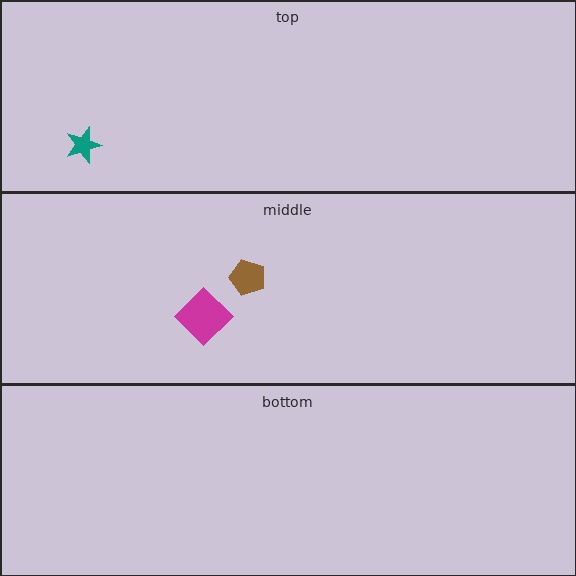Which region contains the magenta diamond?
The middle region.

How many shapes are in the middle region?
2.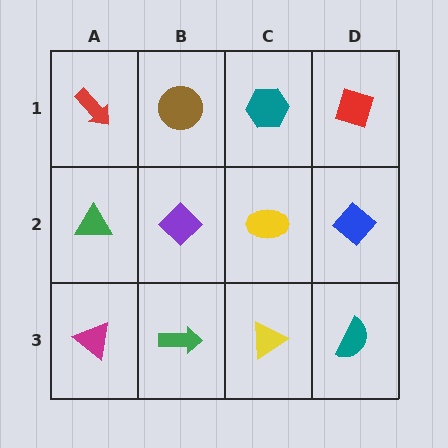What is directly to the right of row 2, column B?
A yellow ellipse.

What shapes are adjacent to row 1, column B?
A purple diamond (row 2, column B), a red arrow (row 1, column A), a teal hexagon (row 1, column C).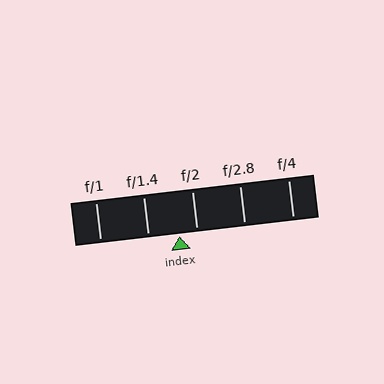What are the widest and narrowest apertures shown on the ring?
The widest aperture shown is f/1 and the narrowest is f/4.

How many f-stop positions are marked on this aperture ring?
There are 5 f-stop positions marked.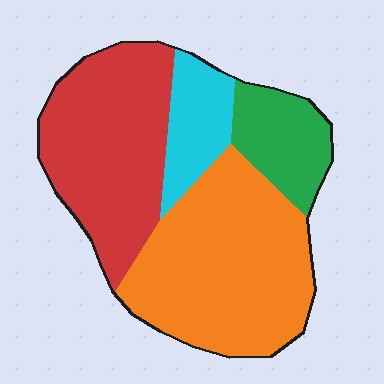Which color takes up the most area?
Orange, at roughly 40%.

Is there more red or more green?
Red.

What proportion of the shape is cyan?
Cyan takes up about one eighth (1/8) of the shape.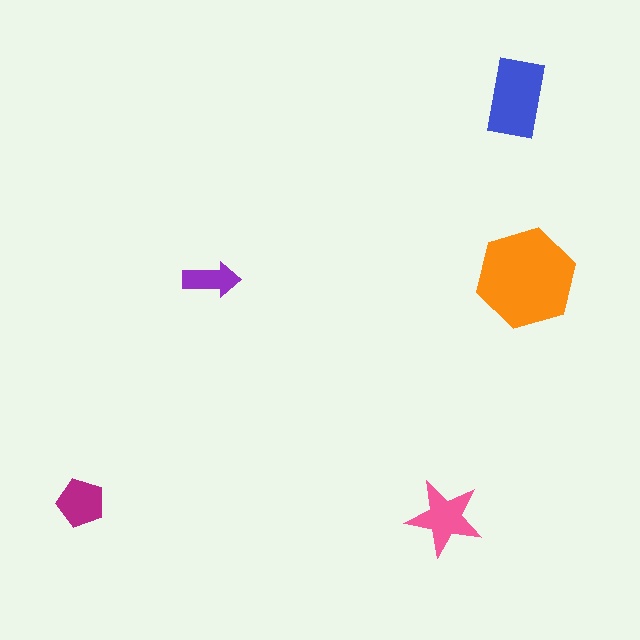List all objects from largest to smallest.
The orange hexagon, the blue rectangle, the pink star, the magenta pentagon, the purple arrow.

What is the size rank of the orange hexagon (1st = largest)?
1st.